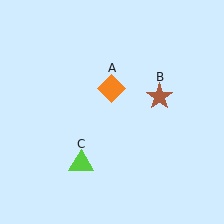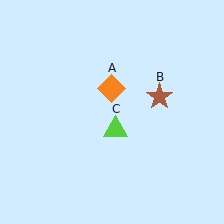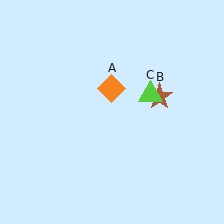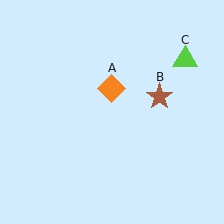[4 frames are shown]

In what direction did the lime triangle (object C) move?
The lime triangle (object C) moved up and to the right.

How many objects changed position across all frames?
1 object changed position: lime triangle (object C).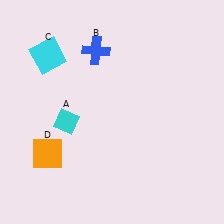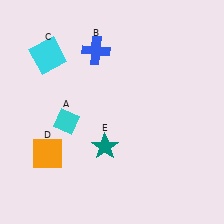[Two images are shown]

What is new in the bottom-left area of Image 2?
A teal star (E) was added in the bottom-left area of Image 2.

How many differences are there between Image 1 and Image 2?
There is 1 difference between the two images.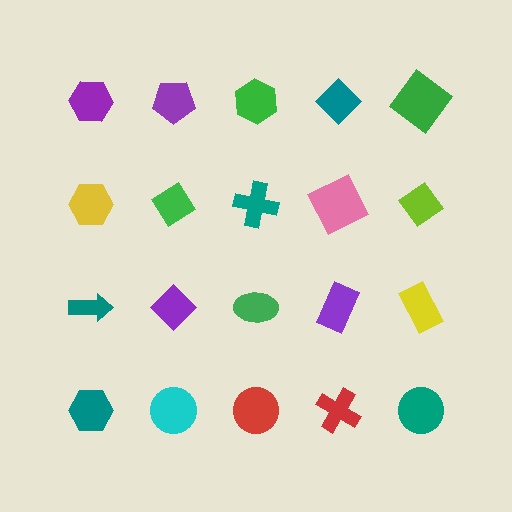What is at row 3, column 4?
A purple rectangle.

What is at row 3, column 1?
A teal arrow.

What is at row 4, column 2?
A cyan circle.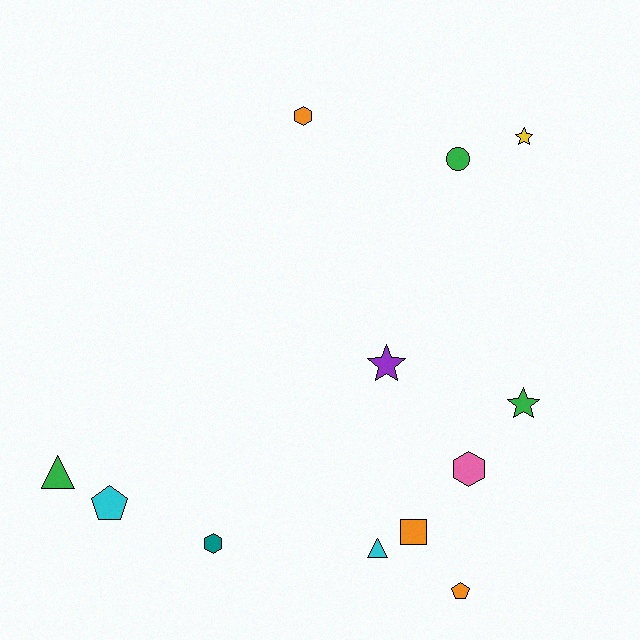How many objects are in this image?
There are 12 objects.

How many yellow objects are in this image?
There is 1 yellow object.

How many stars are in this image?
There are 3 stars.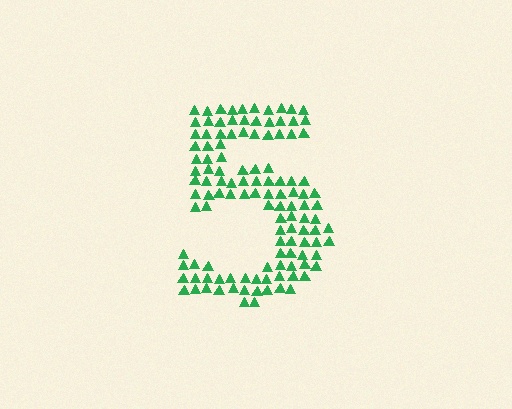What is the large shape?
The large shape is the digit 5.